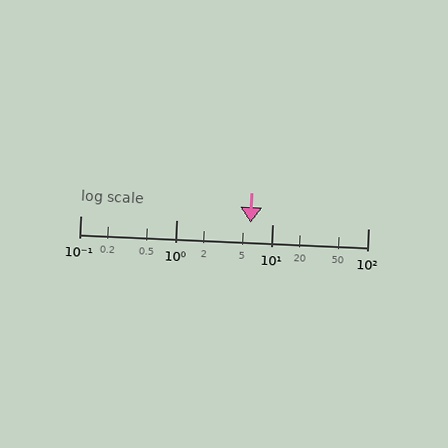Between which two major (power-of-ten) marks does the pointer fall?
The pointer is between 1 and 10.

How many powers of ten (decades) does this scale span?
The scale spans 3 decades, from 0.1 to 100.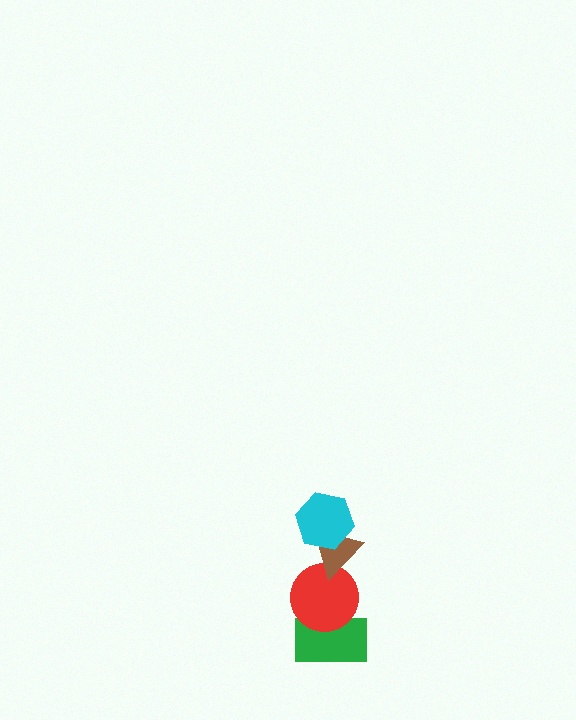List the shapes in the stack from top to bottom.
From top to bottom: the cyan hexagon, the brown triangle, the red circle, the green rectangle.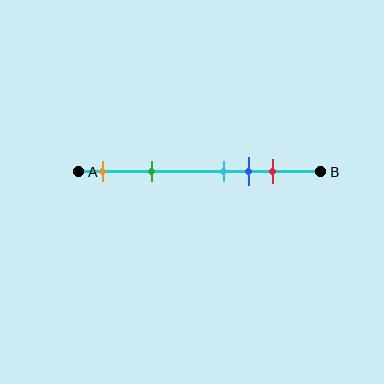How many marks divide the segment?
There are 5 marks dividing the segment.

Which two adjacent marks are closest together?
The cyan and blue marks are the closest adjacent pair.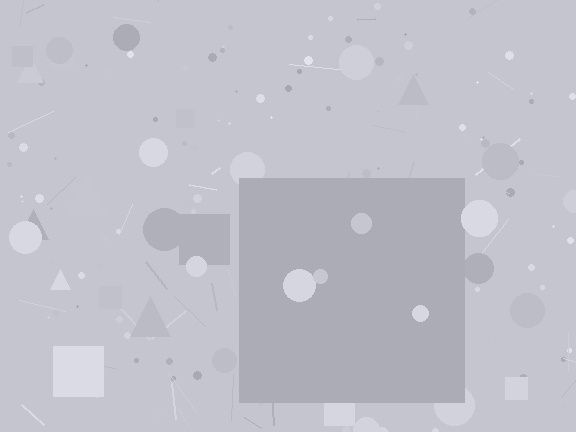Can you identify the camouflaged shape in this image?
The camouflaged shape is a square.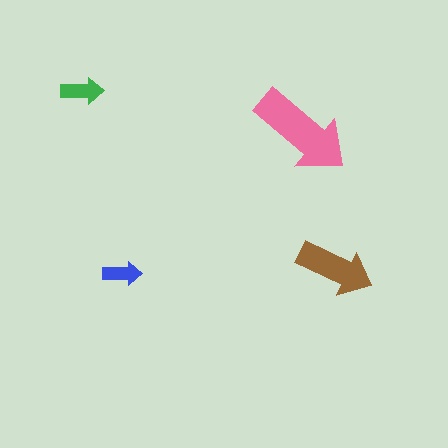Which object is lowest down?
The blue arrow is bottommost.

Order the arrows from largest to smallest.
the pink one, the brown one, the green one, the blue one.